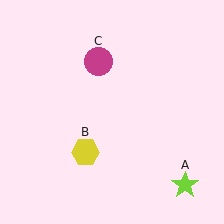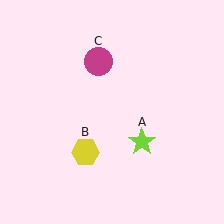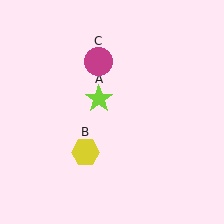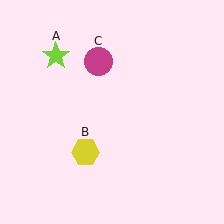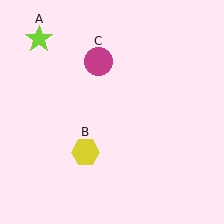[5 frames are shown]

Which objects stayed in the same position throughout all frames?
Yellow hexagon (object B) and magenta circle (object C) remained stationary.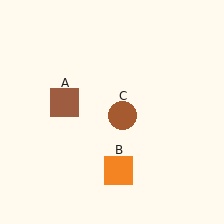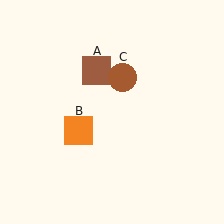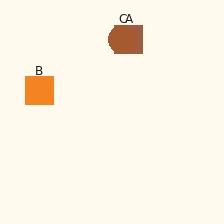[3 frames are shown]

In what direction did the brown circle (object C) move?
The brown circle (object C) moved up.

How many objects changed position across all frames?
3 objects changed position: brown square (object A), orange square (object B), brown circle (object C).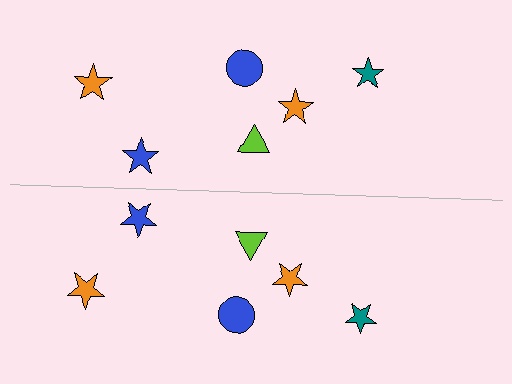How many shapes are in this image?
There are 12 shapes in this image.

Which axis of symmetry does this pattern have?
The pattern has a horizontal axis of symmetry running through the center of the image.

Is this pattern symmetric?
Yes, this pattern has bilateral (reflection) symmetry.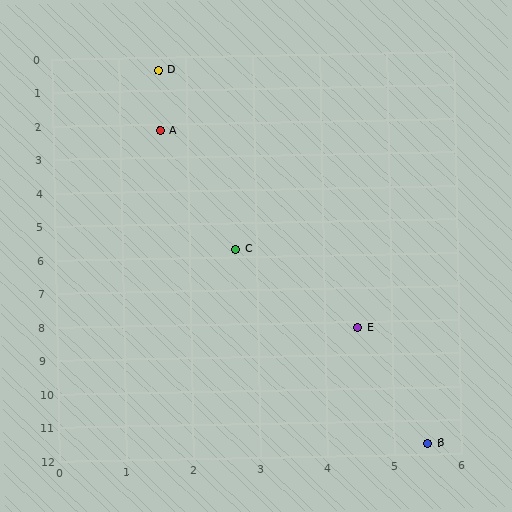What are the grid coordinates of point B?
Point B is at approximately (5.5, 11.7).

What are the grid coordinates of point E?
Point E is at approximately (4.5, 8.2).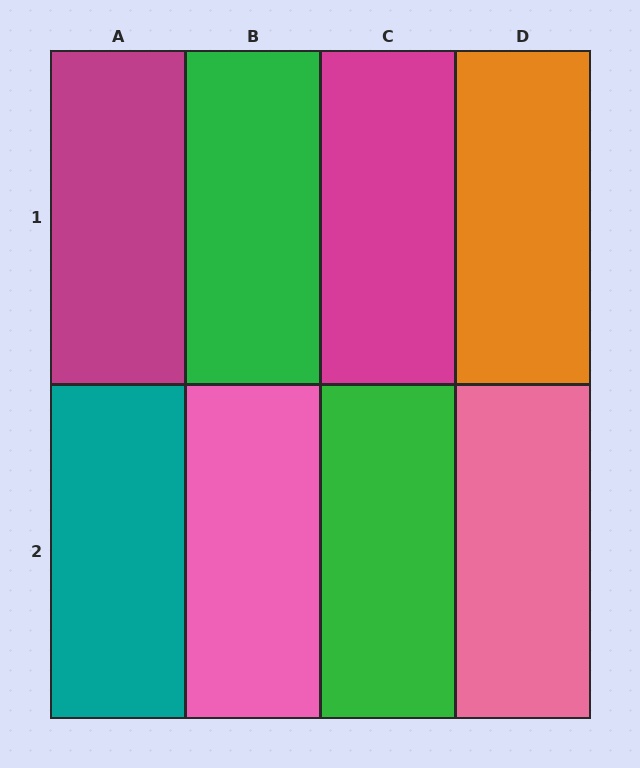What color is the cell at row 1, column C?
Magenta.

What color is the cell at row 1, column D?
Orange.